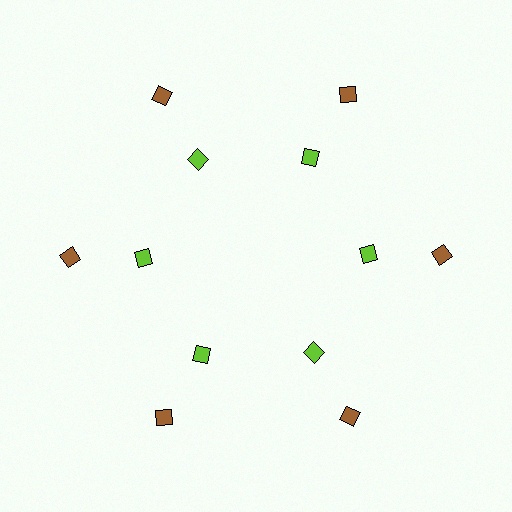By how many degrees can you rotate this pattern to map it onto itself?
The pattern maps onto itself every 60 degrees of rotation.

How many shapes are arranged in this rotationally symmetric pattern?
There are 12 shapes, arranged in 6 groups of 2.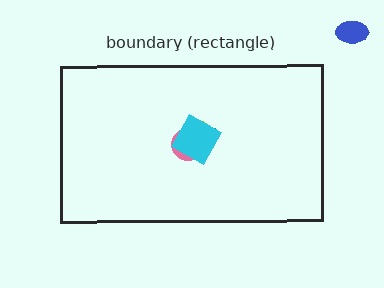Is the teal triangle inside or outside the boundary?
Inside.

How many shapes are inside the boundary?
4 inside, 1 outside.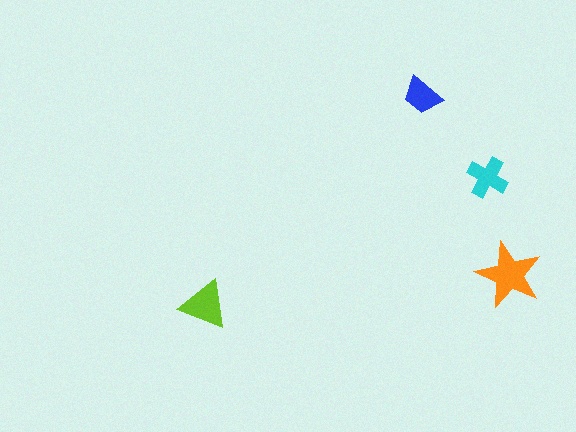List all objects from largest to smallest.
The orange star, the lime triangle, the cyan cross, the blue trapezoid.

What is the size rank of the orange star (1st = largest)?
1st.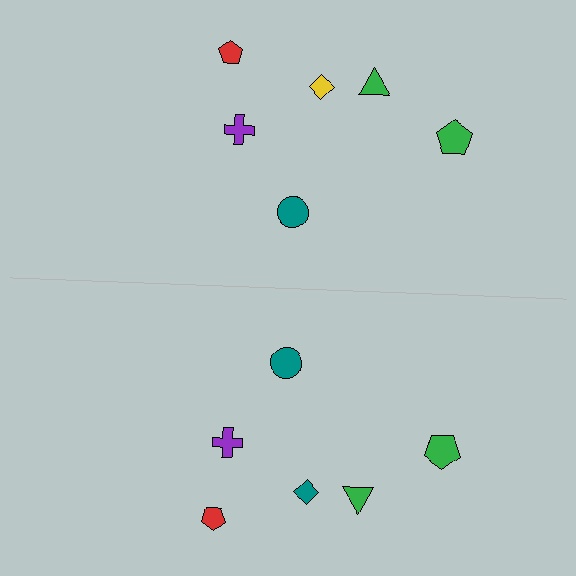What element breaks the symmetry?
The teal diamond on the bottom side breaks the symmetry — its mirror counterpart is yellow.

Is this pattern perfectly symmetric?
No, the pattern is not perfectly symmetric. The teal diamond on the bottom side breaks the symmetry — its mirror counterpart is yellow.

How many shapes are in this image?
There are 12 shapes in this image.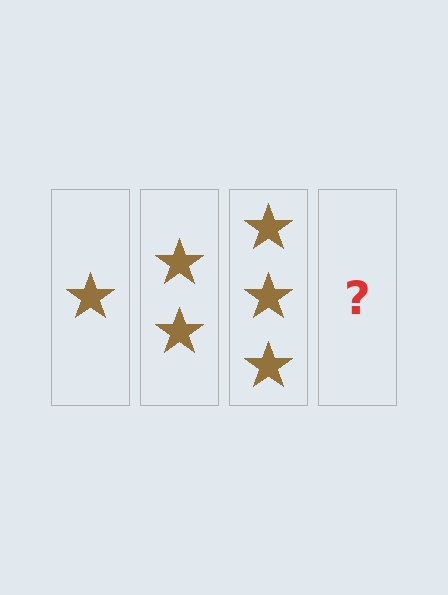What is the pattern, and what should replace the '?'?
The pattern is that each step adds one more star. The '?' should be 4 stars.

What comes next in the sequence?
The next element should be 4 stars.